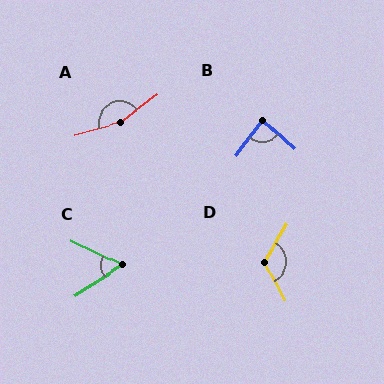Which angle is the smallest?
C, at approximately 57 degrees.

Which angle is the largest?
A, at approximately 159 degrees.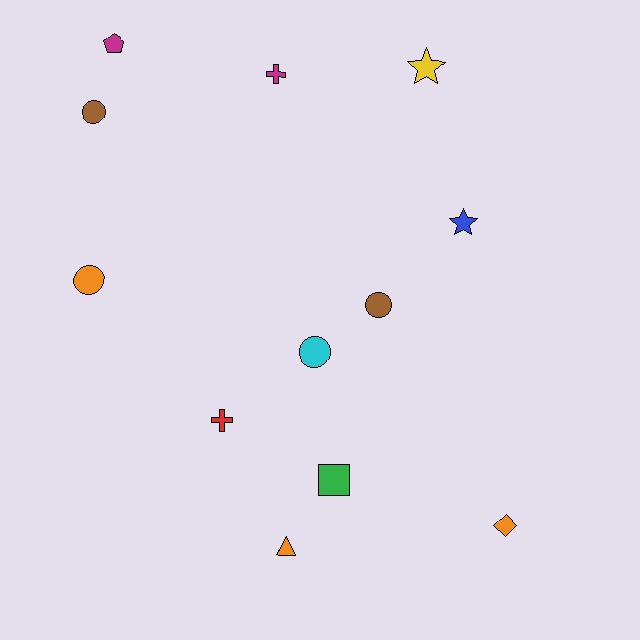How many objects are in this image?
There are 12 objects.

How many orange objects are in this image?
There are 3 orange objects.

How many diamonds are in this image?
There is 1 diamond.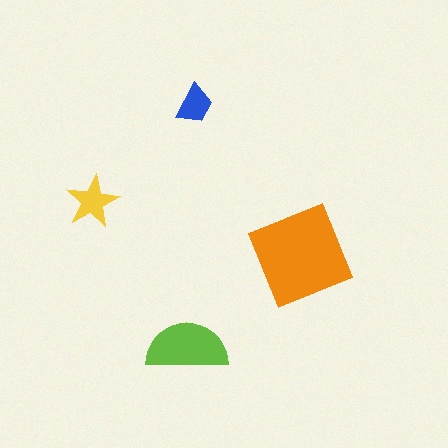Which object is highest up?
The blue trapezoid is topmost.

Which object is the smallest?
The blue trapezoid.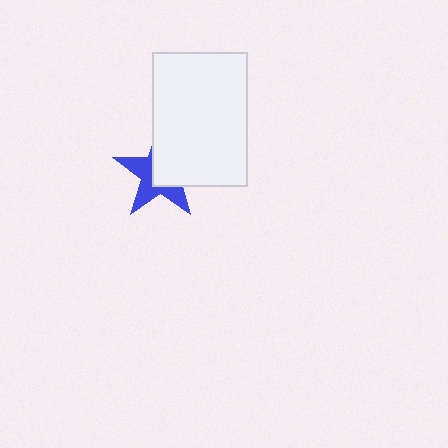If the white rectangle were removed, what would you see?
You would see the complete blue star.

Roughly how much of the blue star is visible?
About half of it is visible (roughly 47%).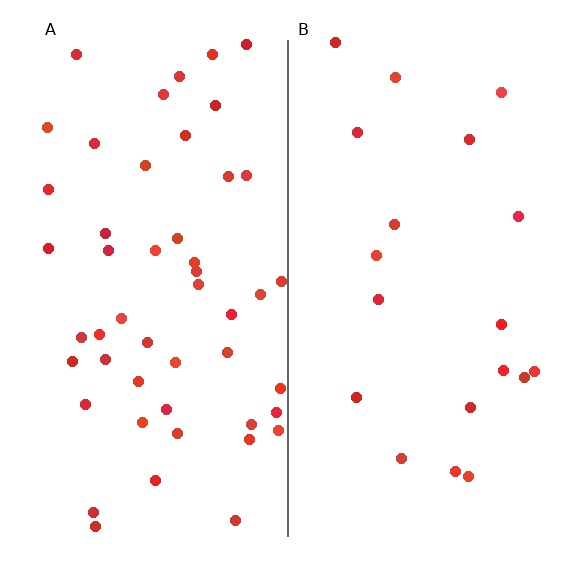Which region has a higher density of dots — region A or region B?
A (the left).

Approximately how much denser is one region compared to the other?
Approximately 2.6× — region A over region B.